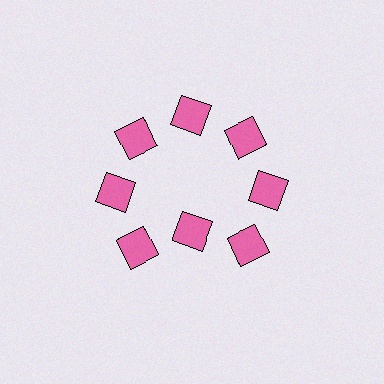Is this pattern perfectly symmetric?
No. The 8 pink diamonds are arranged in a ring, but one element near the 6 o'clock position is pulled inward toward the center, breaking the 8-fold rotational symmetry.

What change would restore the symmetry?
The symmetry would be restored by moving it outward, back onto the ring so that all 8 diamonds sit at equal angles and equal distance from the center.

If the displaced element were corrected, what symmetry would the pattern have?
It would have 8-fold rotational symmetry — the pattern would map onto itself every 45 degrees.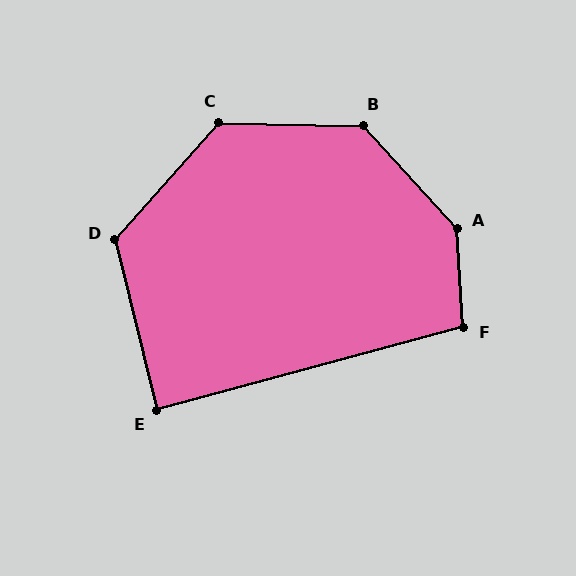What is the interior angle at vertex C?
Approximately 130 degrees (obtuse).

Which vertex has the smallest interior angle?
E, at approximately 89 degrees.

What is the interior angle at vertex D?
Approximately 125 degrees (obtuse).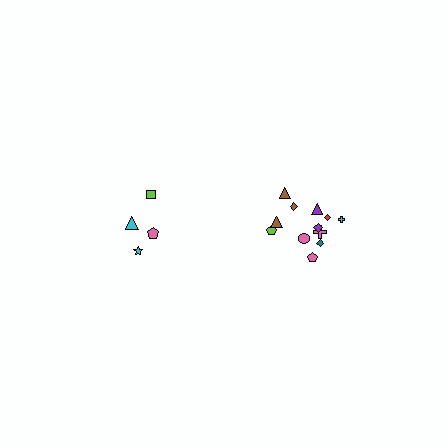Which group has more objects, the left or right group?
The right group.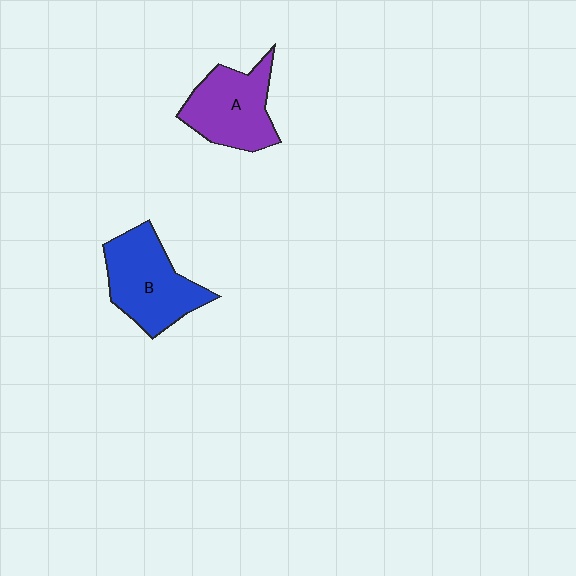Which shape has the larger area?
Shape B (blue).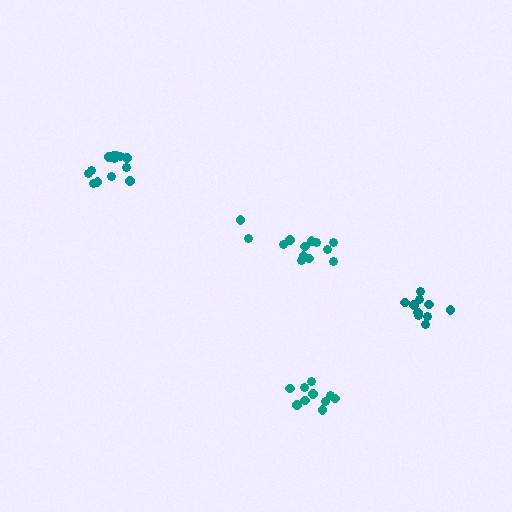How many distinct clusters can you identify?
There are 4 distinct clusters.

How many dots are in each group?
Group 1: 13 dots, Group 2: 10 dots, Group 3: 13 dots, Group 4: 10 dots (46 total).